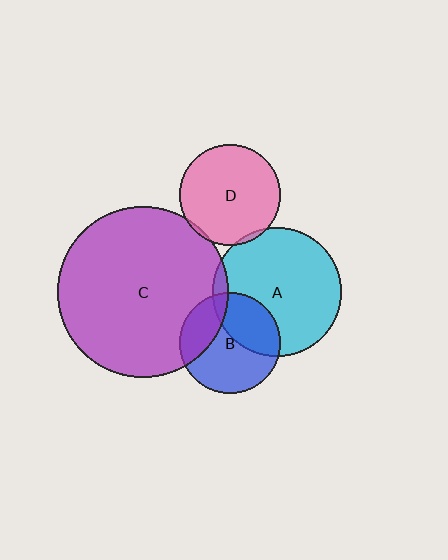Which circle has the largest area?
Circle C (purple).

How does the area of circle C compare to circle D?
Approximately 2.9 times.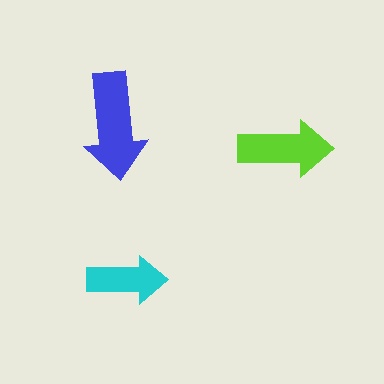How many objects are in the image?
There are 3 objects in the image.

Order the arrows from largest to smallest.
the blue one, the lime one, the cyan one.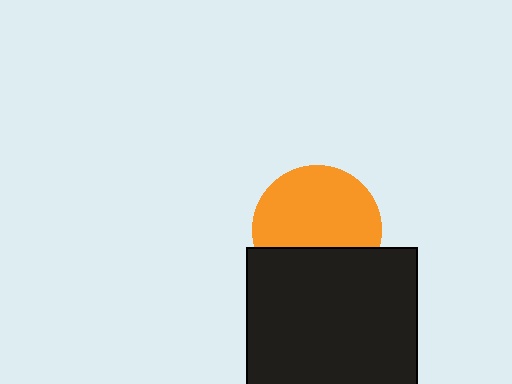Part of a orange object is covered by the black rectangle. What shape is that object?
It is a circle.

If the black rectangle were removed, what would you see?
You would see the complete orange circle.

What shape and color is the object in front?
The object in front is a black rectangle.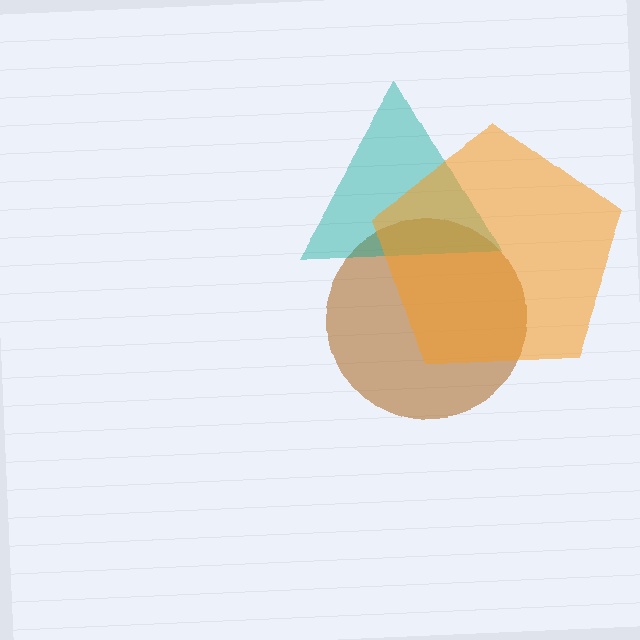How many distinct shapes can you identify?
There are 3 distinct shapes: a brown circle, a teal triangle, an orange pentagon.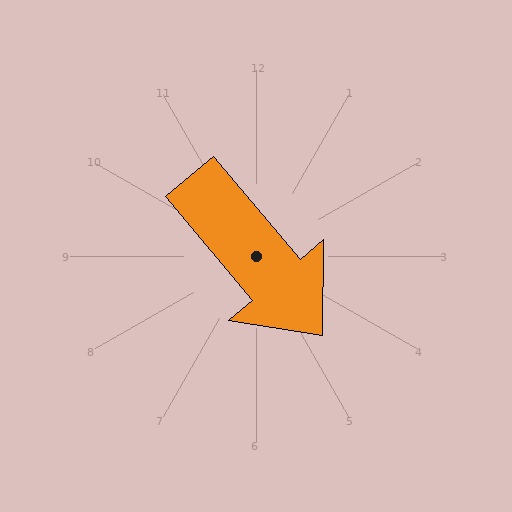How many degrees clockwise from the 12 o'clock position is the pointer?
Approximately 140 degrees.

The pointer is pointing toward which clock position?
Roughly 5 o'clock.